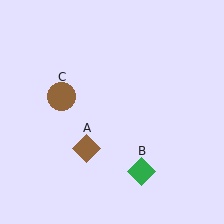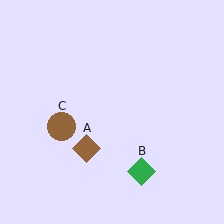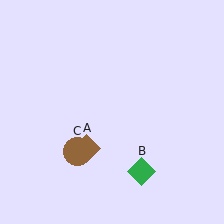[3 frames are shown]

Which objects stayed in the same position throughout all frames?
Brown diamond (object A) and green diamond (object B) remained stationary.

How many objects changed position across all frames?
1 object changed position: brown circle (object C).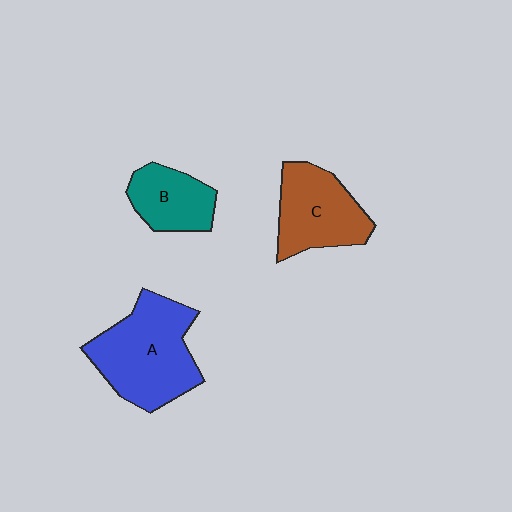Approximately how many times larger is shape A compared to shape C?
Approximately 1.4 times.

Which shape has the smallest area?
Shape B (teal).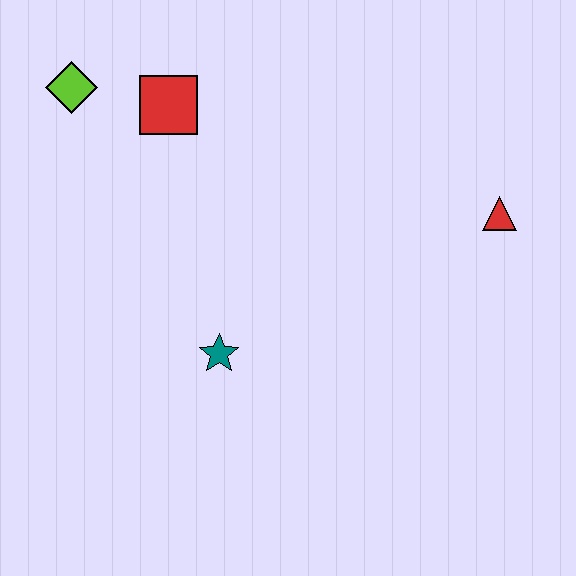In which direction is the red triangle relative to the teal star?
The red triangle is to the right of the teal star.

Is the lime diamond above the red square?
Yes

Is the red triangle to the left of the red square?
No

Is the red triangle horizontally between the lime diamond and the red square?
No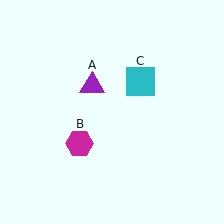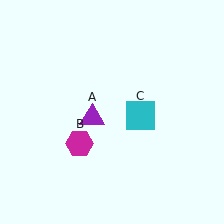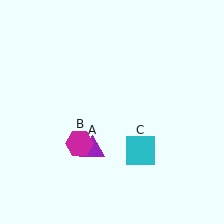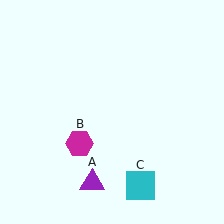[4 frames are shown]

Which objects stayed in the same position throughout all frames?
Magenta hexagon (object B) remained stationary.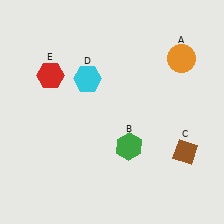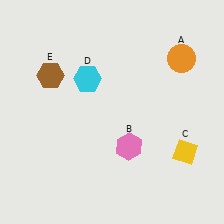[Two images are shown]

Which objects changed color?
B changed from green to pink. C changed from brown to yellow. E changed from red to brown.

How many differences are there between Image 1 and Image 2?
There are 3 differences between the two images.